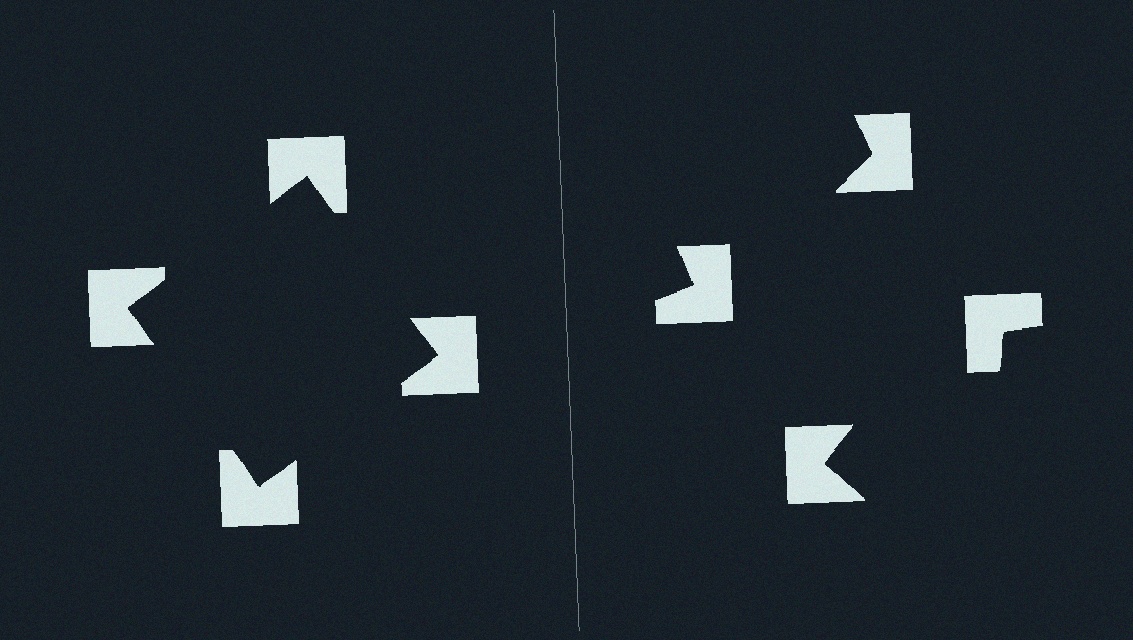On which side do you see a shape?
An illusory square appears on the left side. On the right side the wedge cuts are rotated, so no coherent shape forms.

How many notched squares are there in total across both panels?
8 — 4 on each side.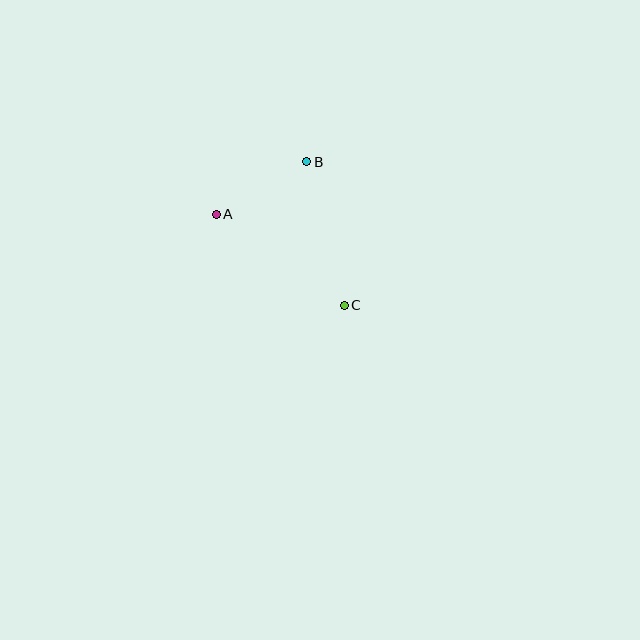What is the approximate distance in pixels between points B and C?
The distance between B and C is approximately 148 pixels.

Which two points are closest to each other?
Points A and B are closest to each other.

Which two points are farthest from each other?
Points A and C are farthest from each other.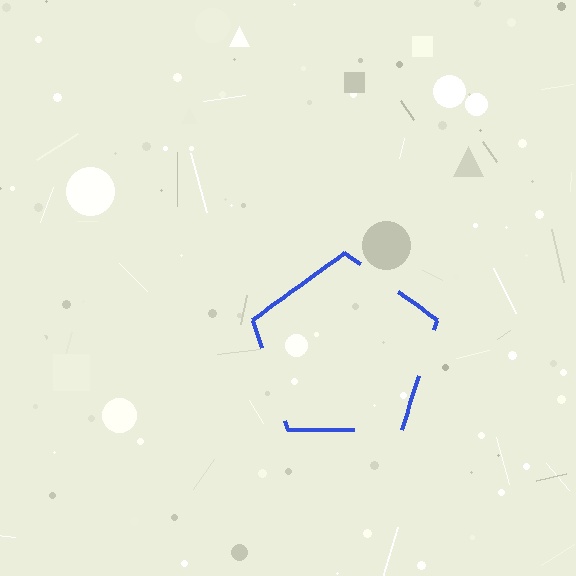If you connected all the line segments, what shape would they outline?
They would outline a pentagon.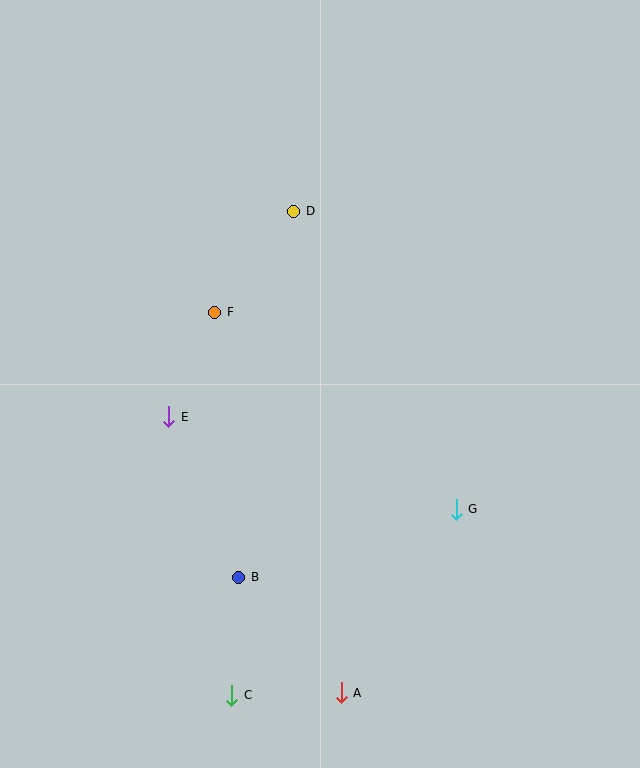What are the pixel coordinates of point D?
Point D is at (294, 211).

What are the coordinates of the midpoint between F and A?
The midpoint between F and A is at (278, 503).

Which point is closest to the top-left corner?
Point D is closest to the top-left corner.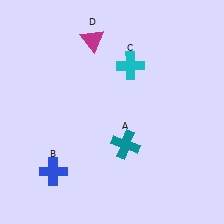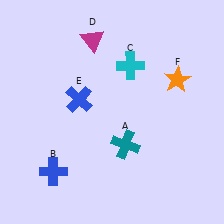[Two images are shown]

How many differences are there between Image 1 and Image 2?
There are 2 differences between the two images.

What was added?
A blue cross (E), an orange star (F) were added in Image 2.